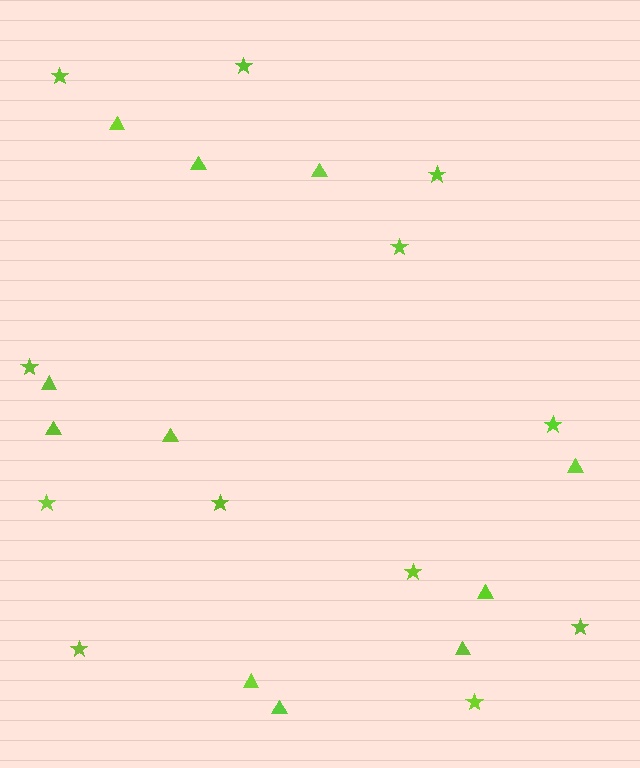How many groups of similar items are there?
There are 2 groups: one group of triangles (11) and one group of stars (12).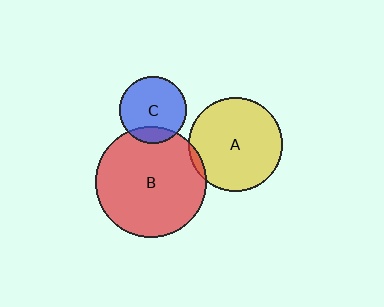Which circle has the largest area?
Circle B (red).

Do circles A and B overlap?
Yes.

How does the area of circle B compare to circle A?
Approximately 1.4 times.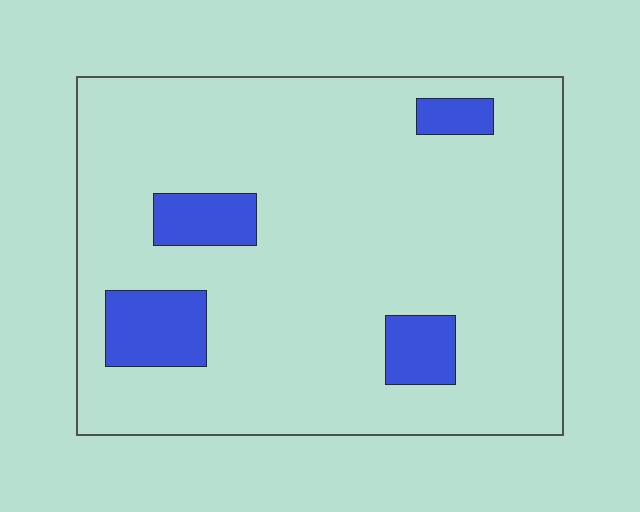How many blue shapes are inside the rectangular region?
4.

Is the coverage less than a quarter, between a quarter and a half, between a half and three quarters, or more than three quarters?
Less than a quarter.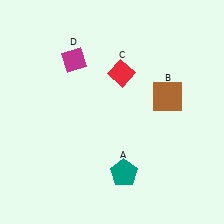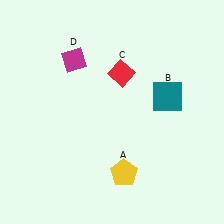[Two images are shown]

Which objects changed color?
A changed from teal to yellow. B changed from brown to teal.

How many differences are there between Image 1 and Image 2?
There are 2 differences between the two images.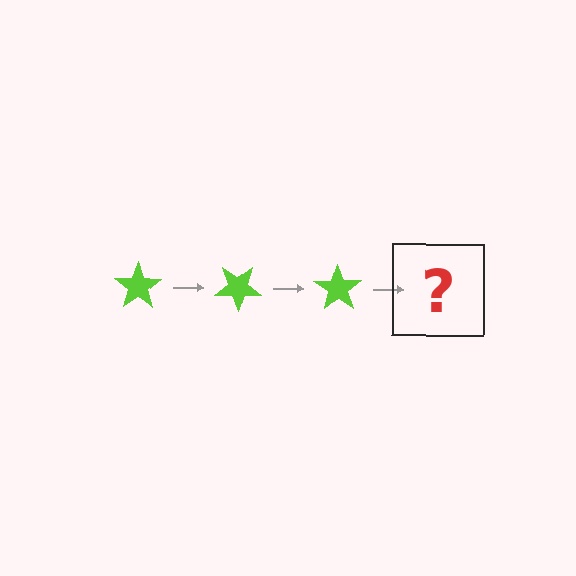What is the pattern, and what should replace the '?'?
The pattern is that the star rotates 35 degrees each step. The '?' should be a lime star rotated 105 degrees.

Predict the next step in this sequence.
The next step is a lime star rotated 105 degrees.